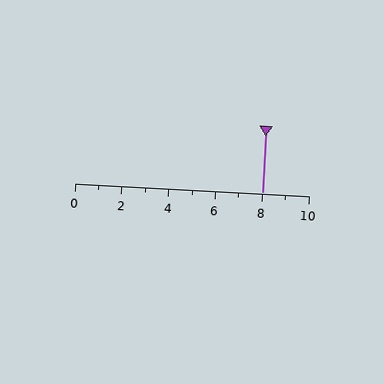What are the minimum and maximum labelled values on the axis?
The axis runs from 0 to 10.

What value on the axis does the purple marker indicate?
The marker indicates approximately 8.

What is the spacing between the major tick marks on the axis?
The major ticks are spaced 2 apart.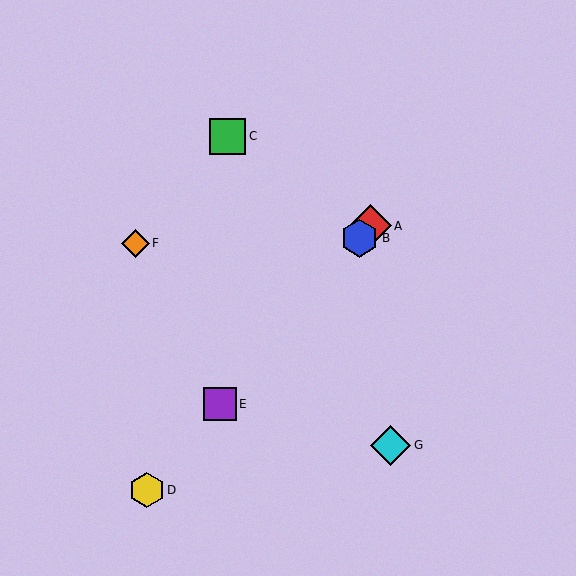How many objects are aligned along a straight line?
4 objects (A, B, D, E) are aligned along a straight line.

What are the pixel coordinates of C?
Object C is at (228, 136).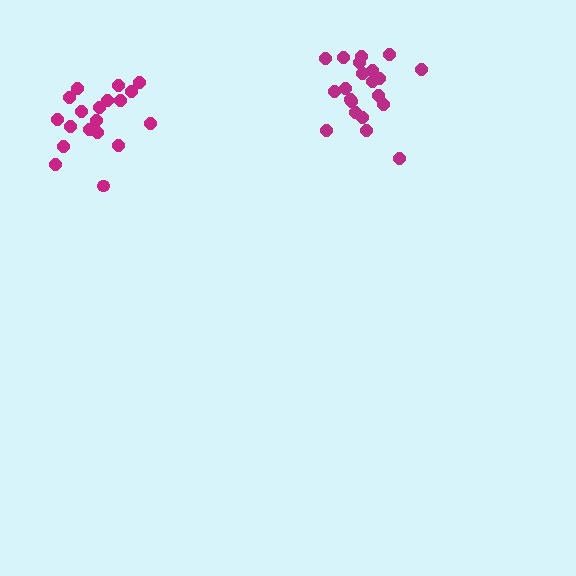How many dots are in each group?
Group 1: 19 dots, Group 2: 21 dots (40 total).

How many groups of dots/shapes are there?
There are 2 groups.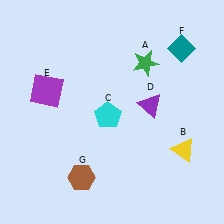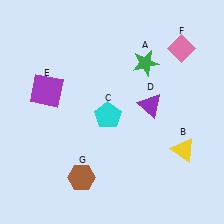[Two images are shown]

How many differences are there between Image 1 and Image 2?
There is 1 difference between the two images.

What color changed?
The diamond (F) changed from teal in Image 1 to pink in Image 2.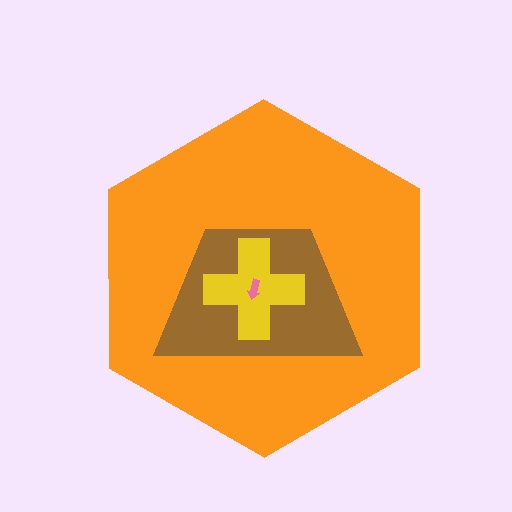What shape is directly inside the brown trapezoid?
The yellow cross.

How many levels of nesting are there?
4.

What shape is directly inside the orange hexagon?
The brown trapezoid.